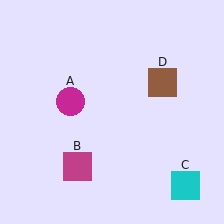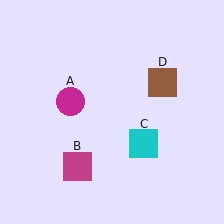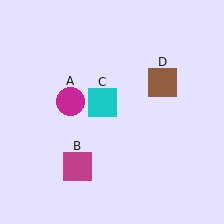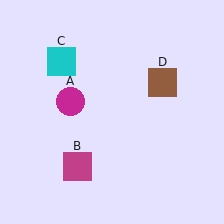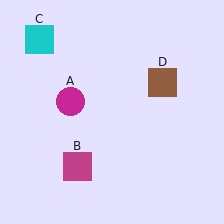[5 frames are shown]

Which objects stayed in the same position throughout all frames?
Magenta circle (object A) and magenta square (object B) and brown square (object D) remained stationary.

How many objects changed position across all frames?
1 object changed position: cyan square (object C).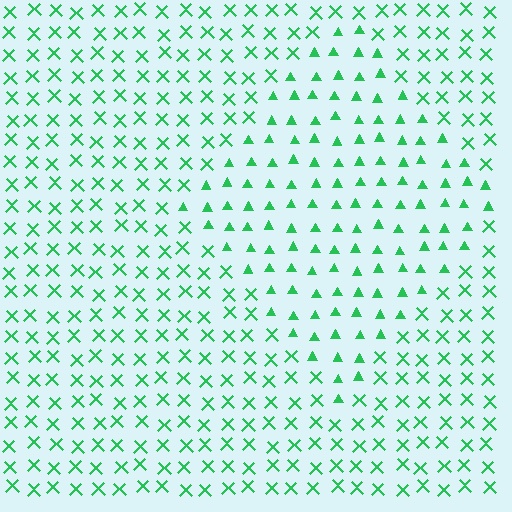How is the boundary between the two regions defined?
The boundary is defined by a change in element shape: triangles inside vs. X marks outside. All elements share the same color and spacing.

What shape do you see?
I see a diamond.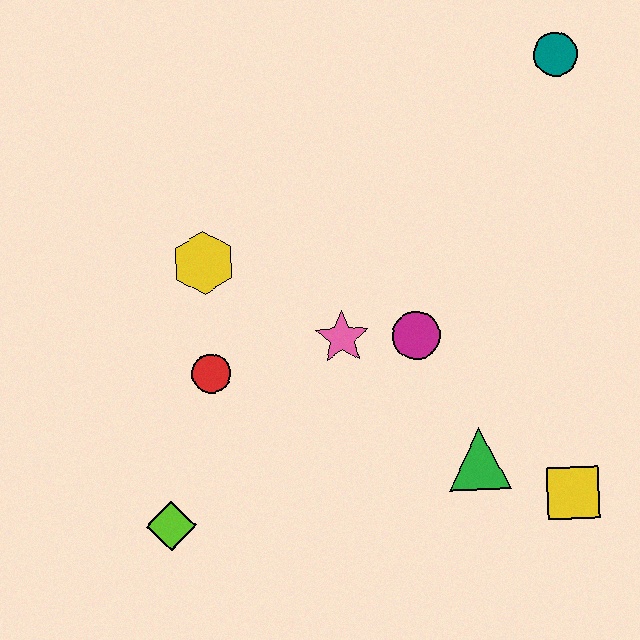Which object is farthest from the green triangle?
The teal circle is farthest from the green triangle.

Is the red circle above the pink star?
No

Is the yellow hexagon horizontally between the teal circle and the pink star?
No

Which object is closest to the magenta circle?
The pink star is closest to the magenta circle.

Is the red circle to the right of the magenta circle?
No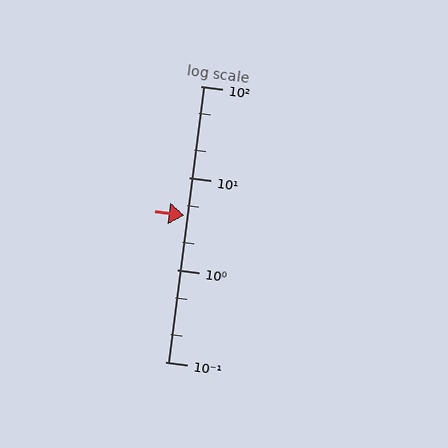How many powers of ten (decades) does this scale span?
The scale spans 3 decades, from 0.1 to 100.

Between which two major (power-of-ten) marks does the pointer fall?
The pointer is between 1 and 10.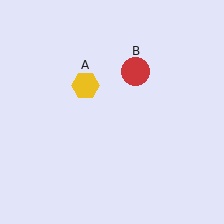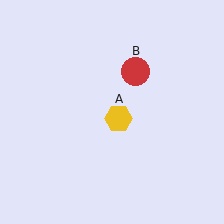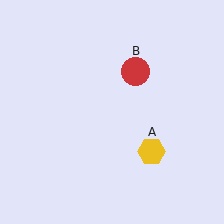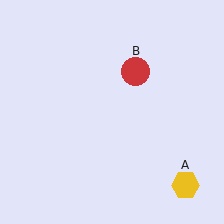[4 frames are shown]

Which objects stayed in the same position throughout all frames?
Red circle (object B) remained stationary.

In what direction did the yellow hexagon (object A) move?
The yellow hexagon (object A) moved down and to the right.